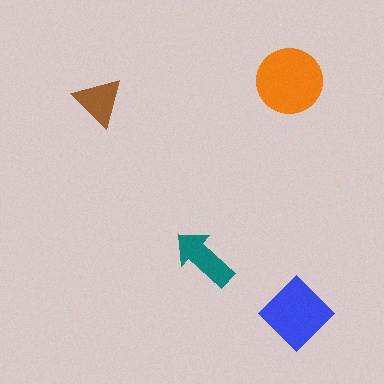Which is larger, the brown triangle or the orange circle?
The orange circle.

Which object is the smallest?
The brown triangle.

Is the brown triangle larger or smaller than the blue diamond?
Smaller.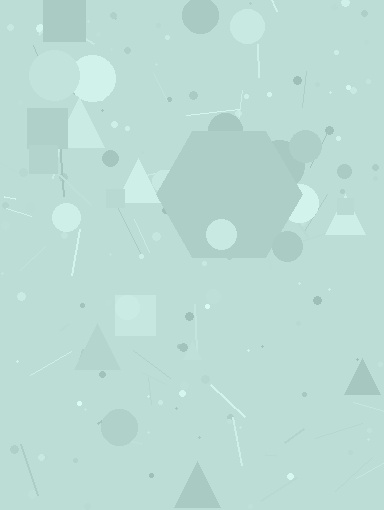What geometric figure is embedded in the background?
A hexagon is embedded in the background.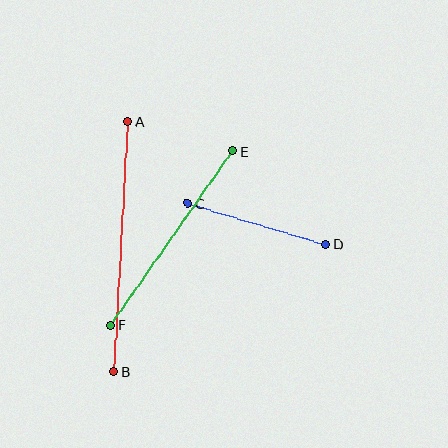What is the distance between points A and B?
The distance is approximately 251 pixels.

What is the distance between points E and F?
The distance is approximately 212 pixels.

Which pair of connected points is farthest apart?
Points A and B are farthest apart.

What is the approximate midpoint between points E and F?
The midpoint is at approximately (171, 238) pixels.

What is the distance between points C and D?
The distance is approximately 145 pixels.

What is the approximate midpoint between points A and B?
The midpoint is at approximately (121, 247) pixels.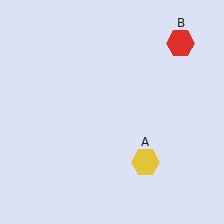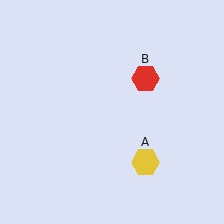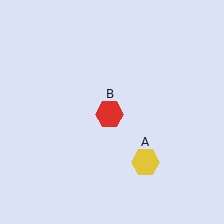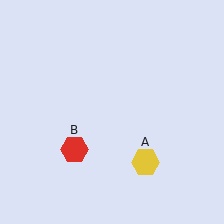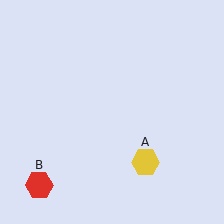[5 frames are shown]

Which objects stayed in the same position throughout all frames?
Yellow hexagon (object A) remained stationary.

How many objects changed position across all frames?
1 object changed position: red hexagon (object B).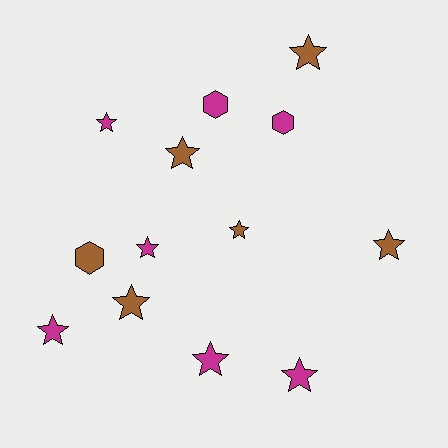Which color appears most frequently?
Magenta, with 7 objects.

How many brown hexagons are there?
There is 1 brown hexagon.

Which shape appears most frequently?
Star, with 10 objects.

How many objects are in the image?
There are 13 objects.